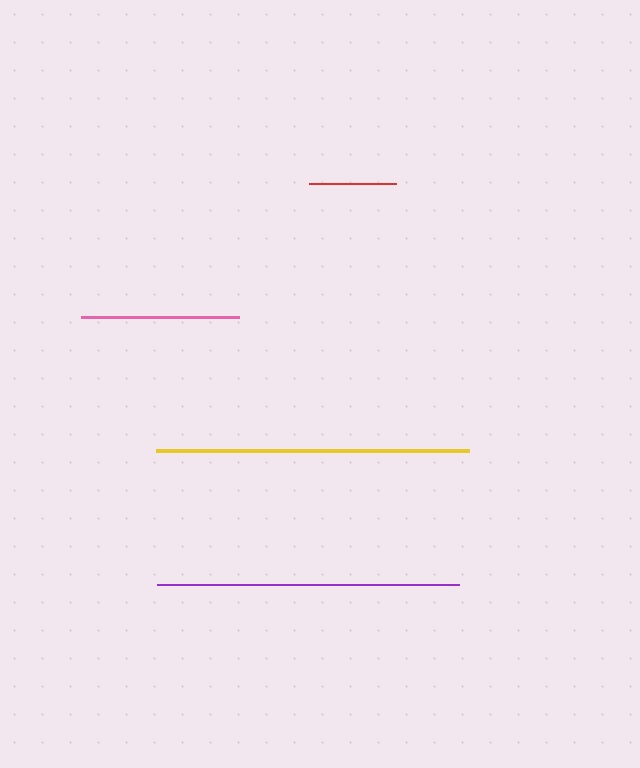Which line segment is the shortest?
The red line is the shortest at approximately 87 pixels.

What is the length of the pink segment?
The pink segment is approximately 158 pixels long.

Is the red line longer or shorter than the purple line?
The purple line is longer than the red line.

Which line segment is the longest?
The yellow line is the longest at approximately 312 pixels.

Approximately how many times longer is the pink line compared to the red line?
The pink line is approximately 1.8 times the length of the red line.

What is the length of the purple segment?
The purple segment is approximately 303 pixels long.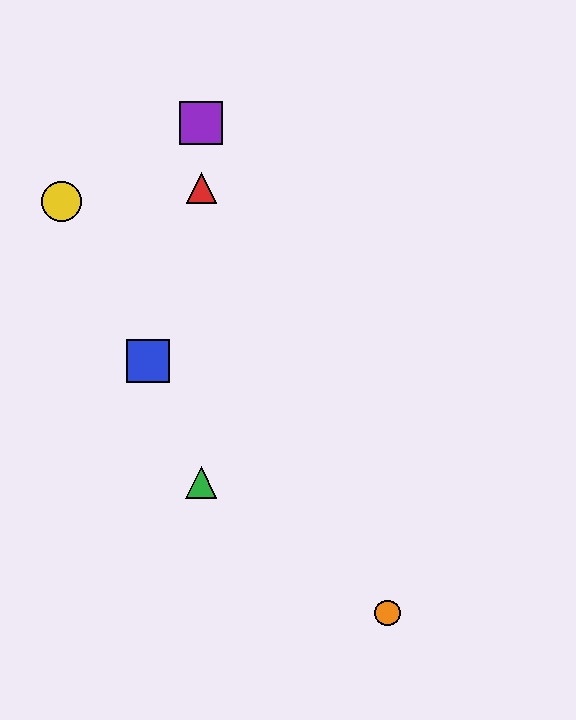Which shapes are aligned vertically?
The red triangle, the green triangle, the purple square are aligned vertically.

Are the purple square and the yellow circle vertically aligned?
No, the purple square is at x≈201 and the yellow circle is at x≈61.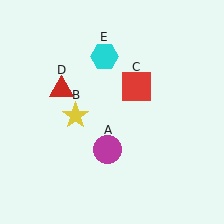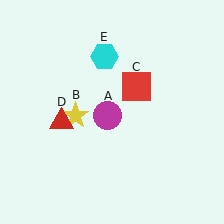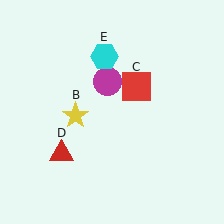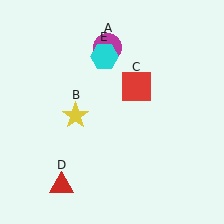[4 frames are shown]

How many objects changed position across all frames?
2 objects changed position: magenta circle (object A), red triangle (object D).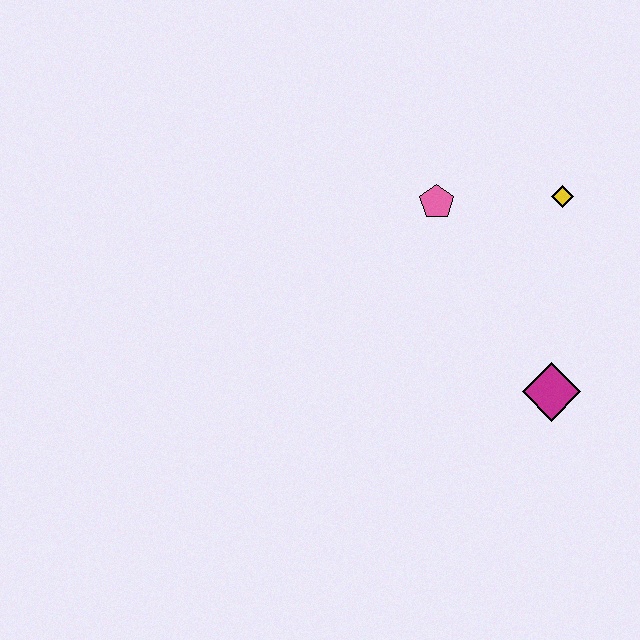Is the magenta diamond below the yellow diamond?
Yes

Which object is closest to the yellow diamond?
The pink pentagon is closest to the yellow diamond.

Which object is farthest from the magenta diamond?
The pink pentagon is farthest from the magenta diamond.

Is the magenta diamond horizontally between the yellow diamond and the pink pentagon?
Yes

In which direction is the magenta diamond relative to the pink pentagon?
The magenta diamond is below the pink pentagon.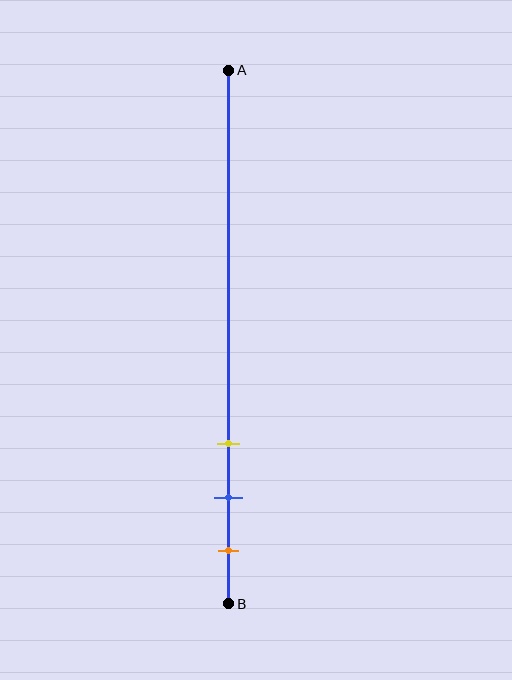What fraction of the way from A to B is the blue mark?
The blue mark is approximately 80% (0.8) of the way from A to B.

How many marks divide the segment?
There are 3 marks dividing the segment.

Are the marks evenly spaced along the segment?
Yes, the marks are approximately evenly spaced.